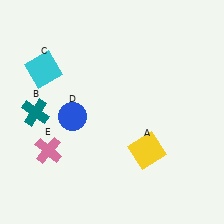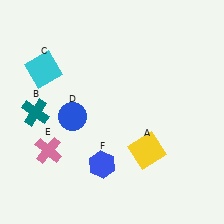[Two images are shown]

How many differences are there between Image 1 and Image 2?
There is 1 difference between the two images.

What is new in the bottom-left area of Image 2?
A blue hexagon (F) was added in the bottom-left area of Image 2.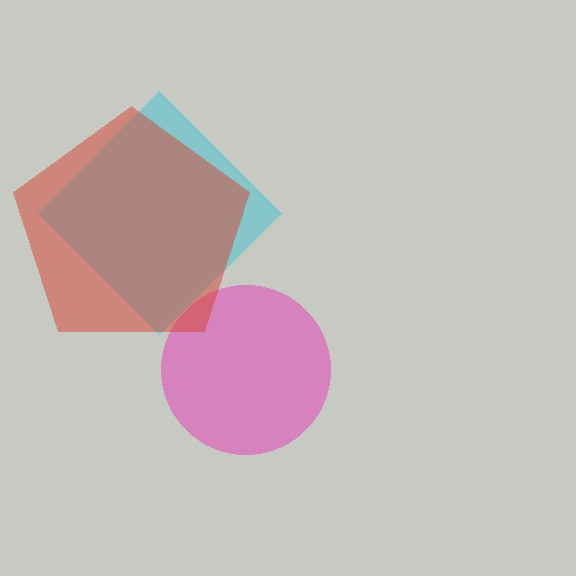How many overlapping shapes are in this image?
There are 3 overlapping shapes in the image.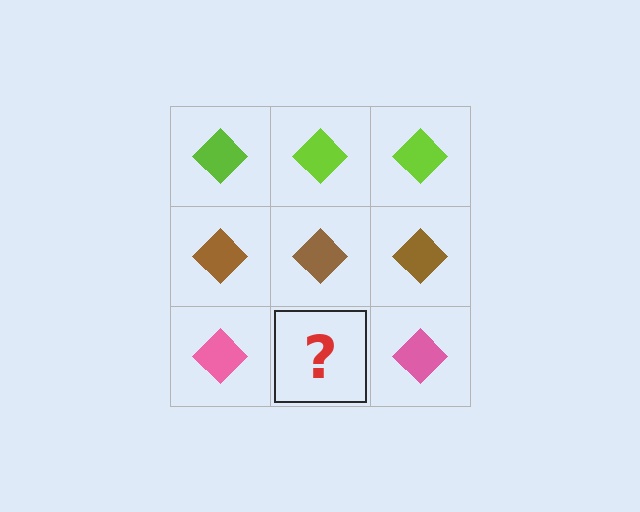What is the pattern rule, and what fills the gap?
The rule is that each row has a consistent color. The gap should be filled with a pink diamond.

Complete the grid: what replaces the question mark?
The question mark should be replaced with a pink diamond.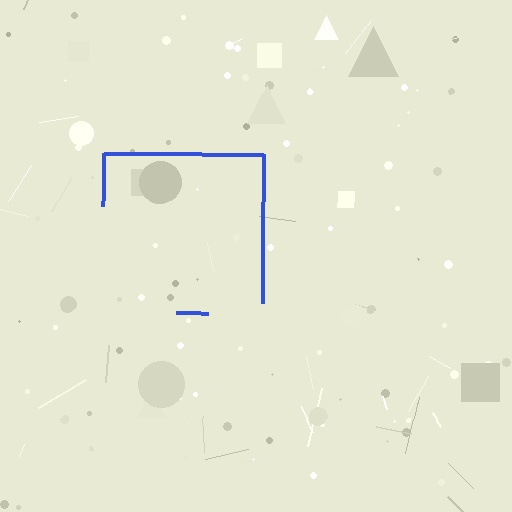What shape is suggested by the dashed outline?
The dashed outline suggests a square.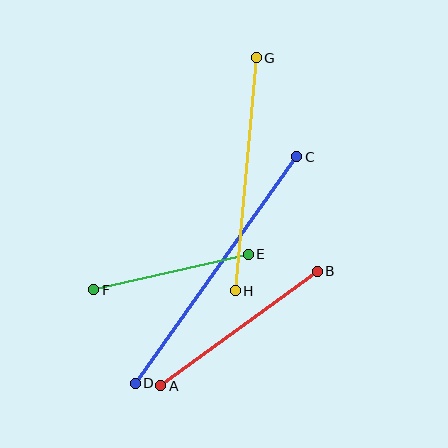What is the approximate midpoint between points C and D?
The midpoint is at approximately (216, 270) pixels.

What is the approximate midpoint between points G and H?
The midpoint is at approximately (246, 174) pixels.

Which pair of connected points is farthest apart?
Points C and D are farthest apart.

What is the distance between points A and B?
The distance is approximately 194 pixels.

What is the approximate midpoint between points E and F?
The midpoint is at approximately (171, 272) pixels.